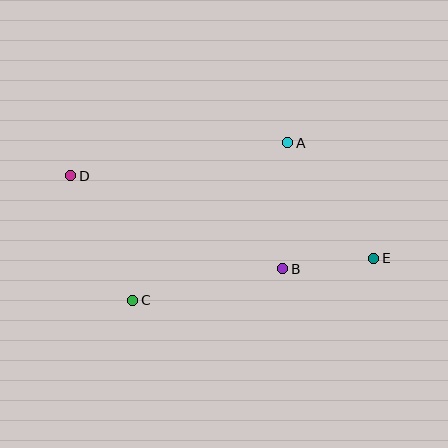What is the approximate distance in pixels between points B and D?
The distance between B and D is approximately 231 pixels.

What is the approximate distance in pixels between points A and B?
The distance between A and B is approximately 126 pixels.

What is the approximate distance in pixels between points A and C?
The distance between A and C is approximately 221 pixels.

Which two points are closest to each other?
Points B and E are closest to each other.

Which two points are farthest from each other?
Points D and E are farthest from each other.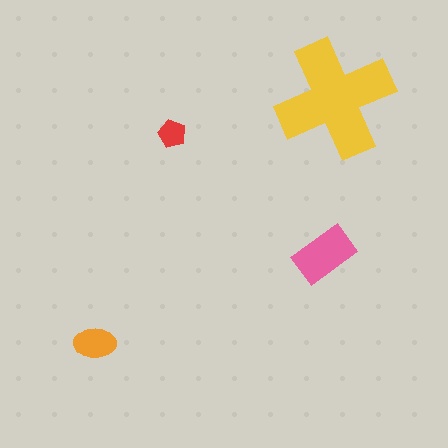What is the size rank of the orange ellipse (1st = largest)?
3rd.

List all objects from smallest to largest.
The red pentagon, the orange ellipse, the pink rectangle, the yellow cross.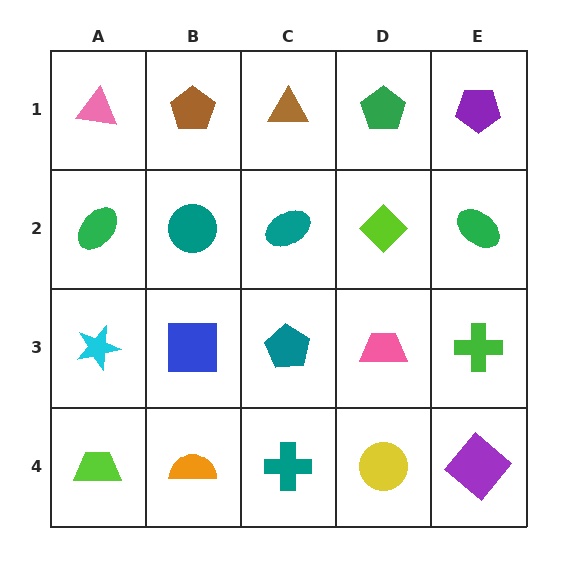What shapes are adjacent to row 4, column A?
A cyan star (row 3, column A), an orange semicircle (row 4, column B).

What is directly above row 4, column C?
A teal pentagon.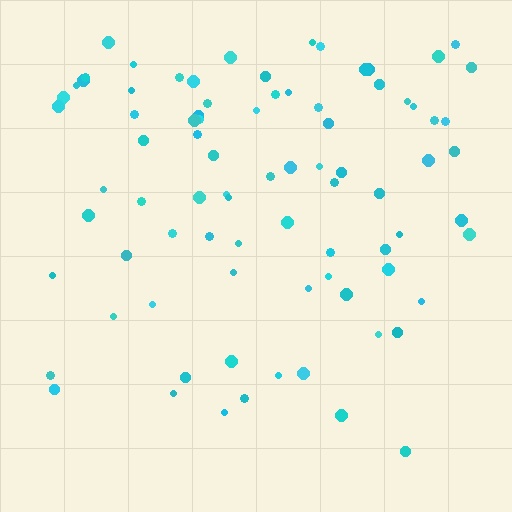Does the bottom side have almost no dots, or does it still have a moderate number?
Still a moderate number, just noticeably fewer than the top.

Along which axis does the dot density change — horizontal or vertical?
Vertical.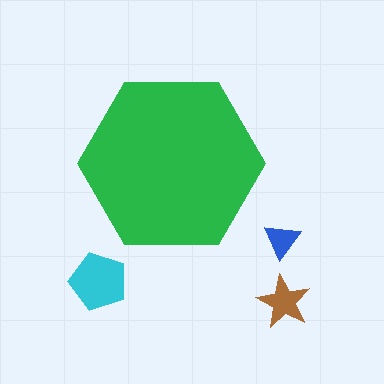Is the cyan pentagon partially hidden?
No, the cyan pentagon is fully visible.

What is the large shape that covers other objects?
A green hexagon.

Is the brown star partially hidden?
No, the brown star is fully visible.